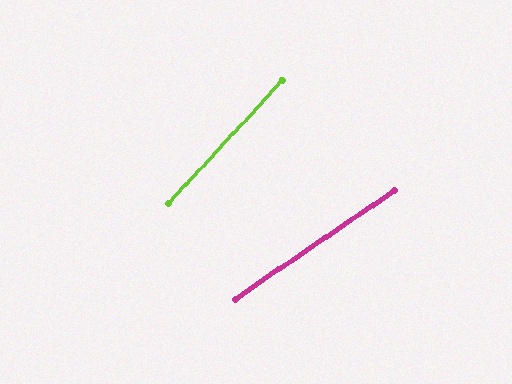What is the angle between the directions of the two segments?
Approximately 13 degrees.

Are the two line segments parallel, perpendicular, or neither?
Neither parallel nor perpendicular — they differ by about 13°.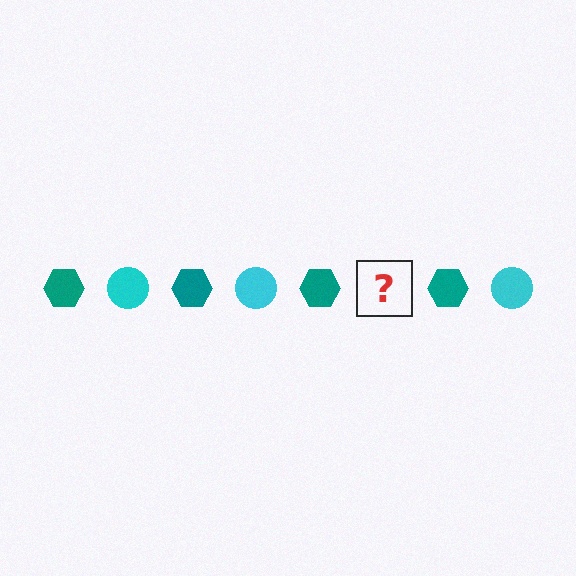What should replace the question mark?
The question mark should be replaced with a cyan circle.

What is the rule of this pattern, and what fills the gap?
The rule is that the pattern alternates between teal hexagon and cyan circle. The gap should be filled with a cyan circle.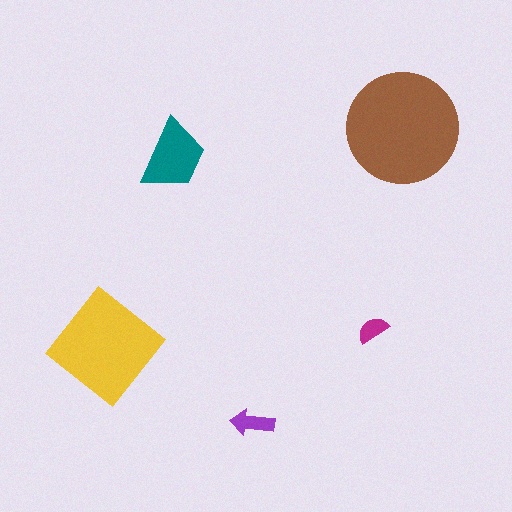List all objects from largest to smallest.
The brown circle, the yellow diamond, the teal trapezoid, the purple arrow, the magenta semicircle.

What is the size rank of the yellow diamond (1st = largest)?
2nd.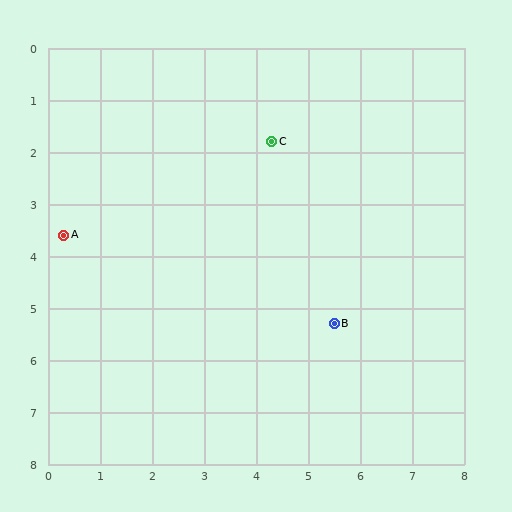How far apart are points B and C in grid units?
Points B and C are about 3.7 grid units apart.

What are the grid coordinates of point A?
Point A is at approximately (0.3, 3.6).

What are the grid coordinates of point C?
Point C is at approximately (4.3, 1.8).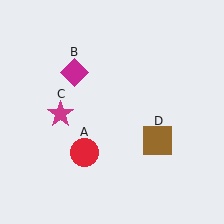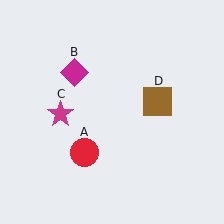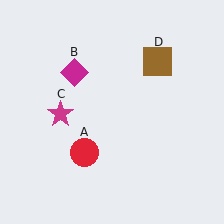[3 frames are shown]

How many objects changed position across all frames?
1 object changed position: brown square (object D).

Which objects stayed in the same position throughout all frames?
Red circle (object A) and magenta diamond (object B) and magenta star (object C) remained stationary.